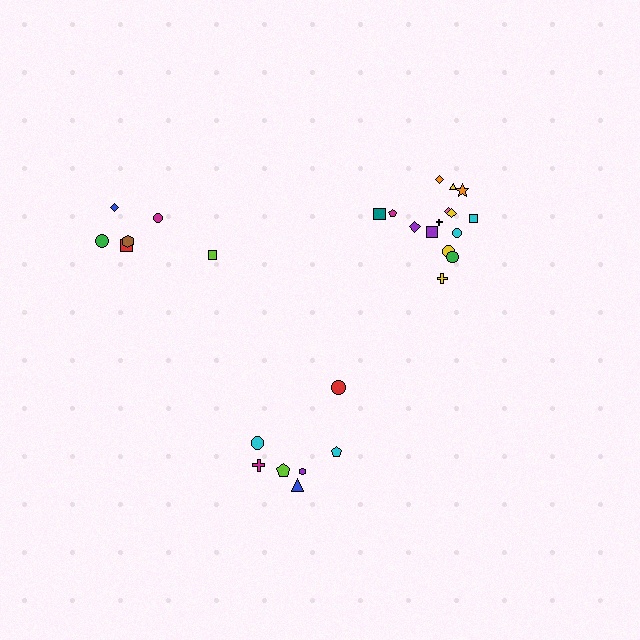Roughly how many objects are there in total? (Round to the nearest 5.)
Roughly 30 objects in total.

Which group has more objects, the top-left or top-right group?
The top-right group.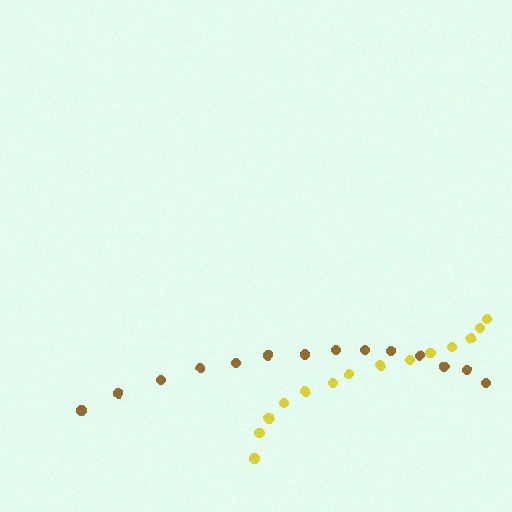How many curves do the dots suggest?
There are 2 distinct paths.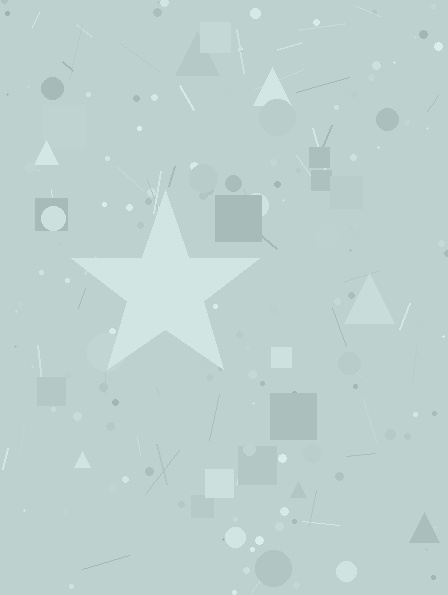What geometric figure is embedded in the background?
A star is embedded in the background.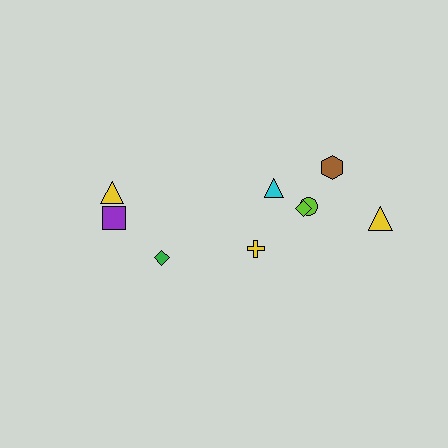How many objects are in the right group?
There are 6 objects.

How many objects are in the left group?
There are 3 objects.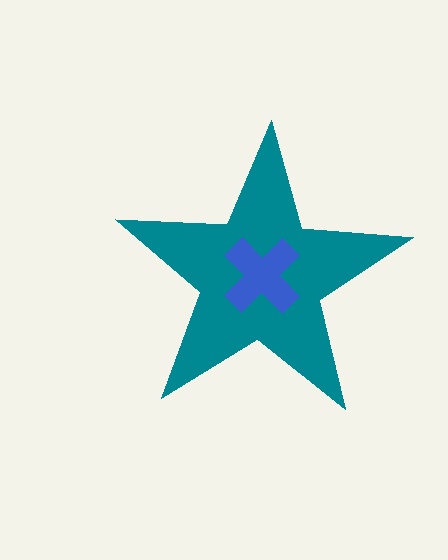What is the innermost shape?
The blue cross.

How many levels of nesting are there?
2.